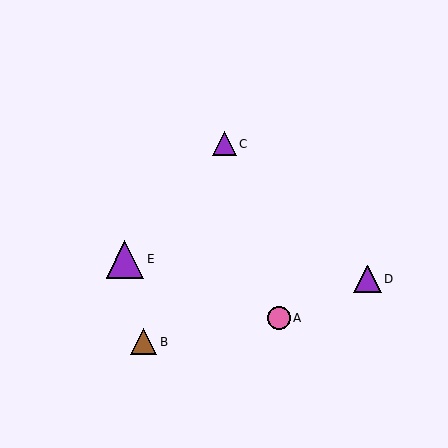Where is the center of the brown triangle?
The center of the brown triangle is at (144, 342).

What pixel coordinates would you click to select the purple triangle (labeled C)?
Click at (224, 144) to select the purple triangle C.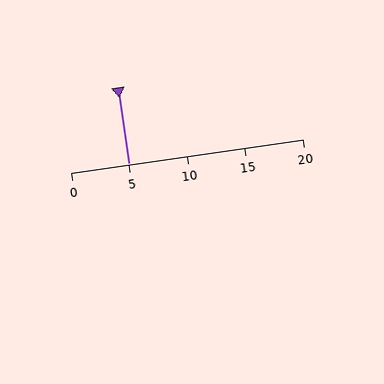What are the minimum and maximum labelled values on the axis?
The axis runs from 0 to 20.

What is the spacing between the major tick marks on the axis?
The major ticks are spaced 5 apart.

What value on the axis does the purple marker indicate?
The marker indicates approximately 5.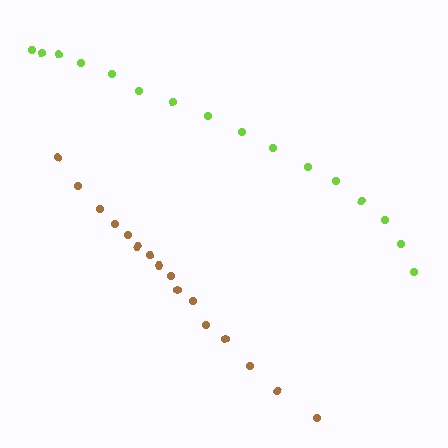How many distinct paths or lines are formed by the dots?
There are 2 distinct paths.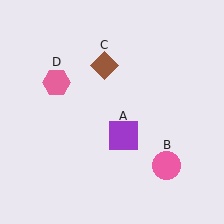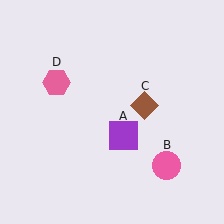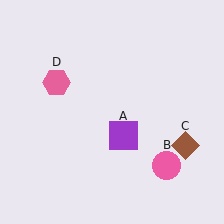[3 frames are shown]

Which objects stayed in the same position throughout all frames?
Purple square (object A) and pink circle (object B) and pink hexagon (object D) remained stationary.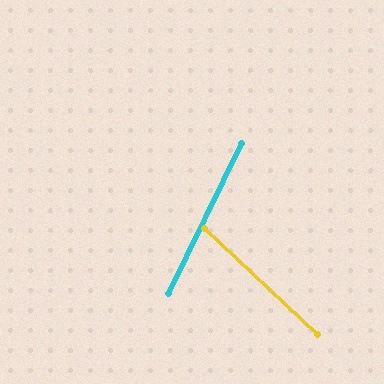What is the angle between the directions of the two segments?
Approximately 73 degrees.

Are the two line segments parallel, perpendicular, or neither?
Neither parallel nor perpendicular — they differ by about 73°.